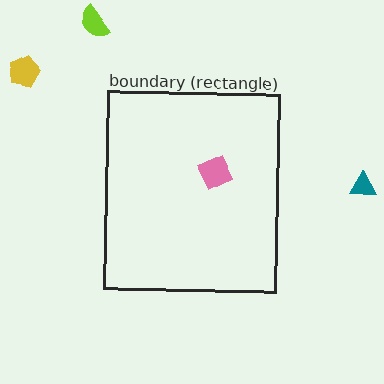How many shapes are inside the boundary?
1 inside, 3 outside.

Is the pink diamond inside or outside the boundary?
Inside.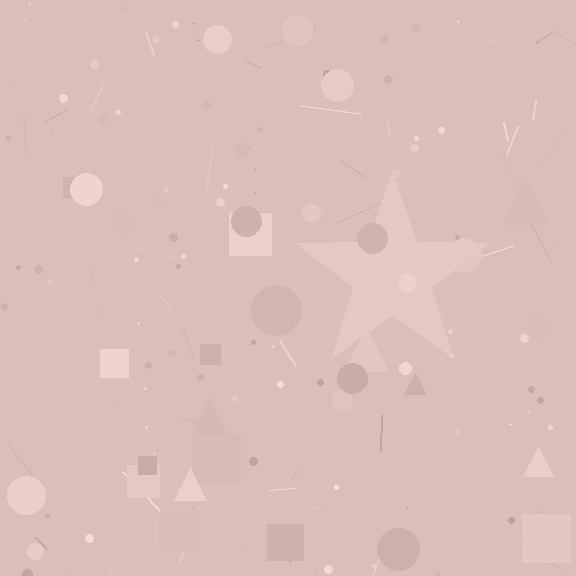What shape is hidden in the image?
A star is hidden in the image.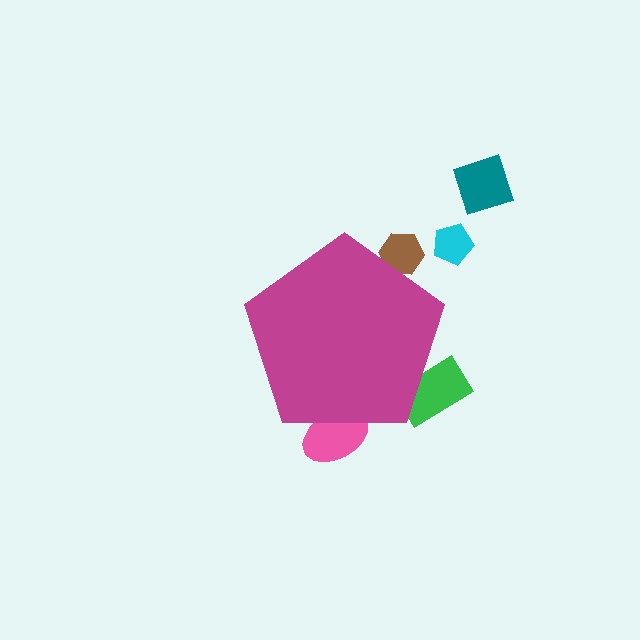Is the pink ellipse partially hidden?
Yes, the pink ellipse is partially hidden behind the magenta pentagon.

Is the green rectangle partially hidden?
Yes, the green rectangle is partially hidden behind the magenta pentagon.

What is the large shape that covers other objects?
A magenta pentagon.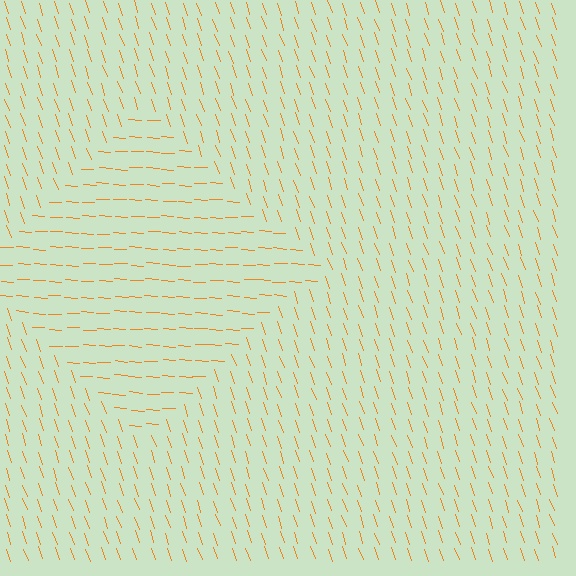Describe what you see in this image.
The image is filled with small orange line segments. A diamond region in the image has lines oriented differently from the surrounding lines, creating a visible texture boundary.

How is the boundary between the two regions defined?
The boundary is defined purely by a change in line orientation (approximately 67 degrees difference). All lines are the same color and thickness.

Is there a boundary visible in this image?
Yes, there is a texture boundary formed by a change in line orientation.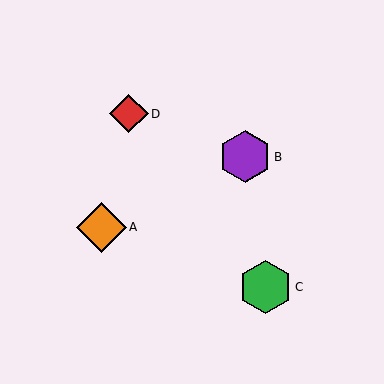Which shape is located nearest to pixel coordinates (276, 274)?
The green hexagon (labeled C) at (266, 287) is nearest to that location.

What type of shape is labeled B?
Shape B is a purple hexagon.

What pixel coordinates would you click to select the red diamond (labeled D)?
Click at (129, 114) to select the red diamond D.